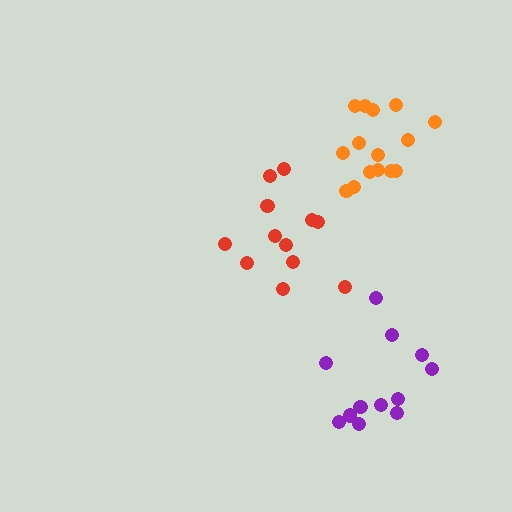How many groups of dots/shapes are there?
There are 3 groups.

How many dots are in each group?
Group 1: 12 dots, Group 2: 15 dots, Group 3: 12 dots (39 total).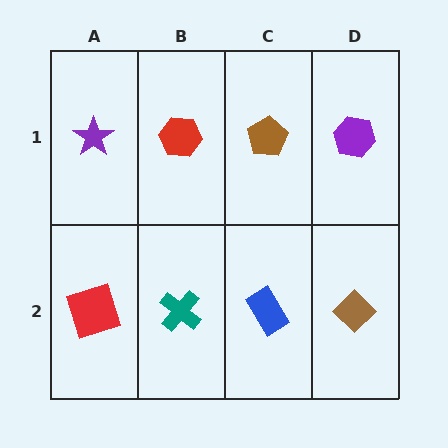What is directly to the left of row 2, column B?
A red square.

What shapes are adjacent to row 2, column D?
A purple hexagon (row 1, column D), a blue rectangle (row 2, column C).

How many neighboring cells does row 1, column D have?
2.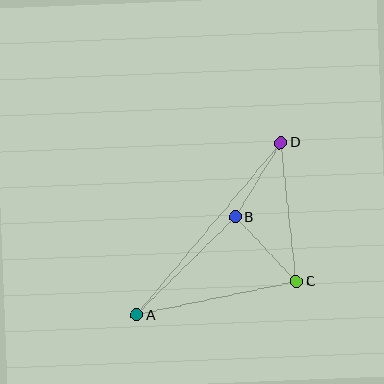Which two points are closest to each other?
Points B and D are closest to each other.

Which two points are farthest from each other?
Points A and D are farthest from each other.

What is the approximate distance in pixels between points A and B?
The distance between A and B is approximately 139 pixels.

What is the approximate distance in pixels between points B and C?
The distance between B and C is approximately 89 pixels.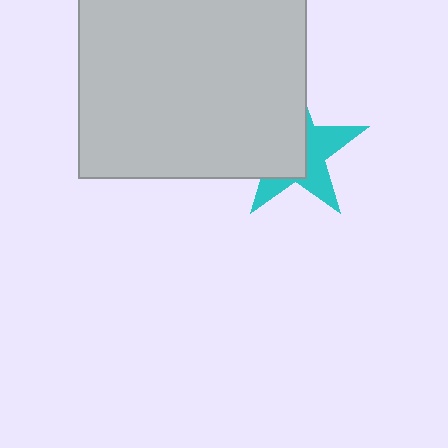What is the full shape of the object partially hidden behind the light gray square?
The partially hidden object is a cyan star.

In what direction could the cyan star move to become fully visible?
The cyan star could move right. That would shift it out from behind the light gray square entirely.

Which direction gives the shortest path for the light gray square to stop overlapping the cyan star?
Moving left gives the shortest separation.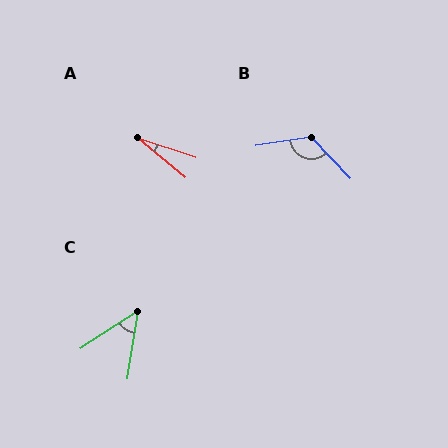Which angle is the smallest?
A, at approximately 22 degrees.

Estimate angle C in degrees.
Approximately 49 degrees.